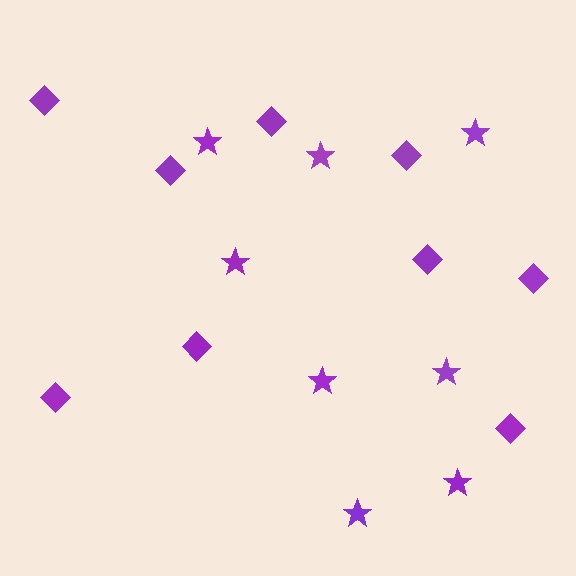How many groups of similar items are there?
There are 2 groups: one group of stars (8) and one group of diamonds (9).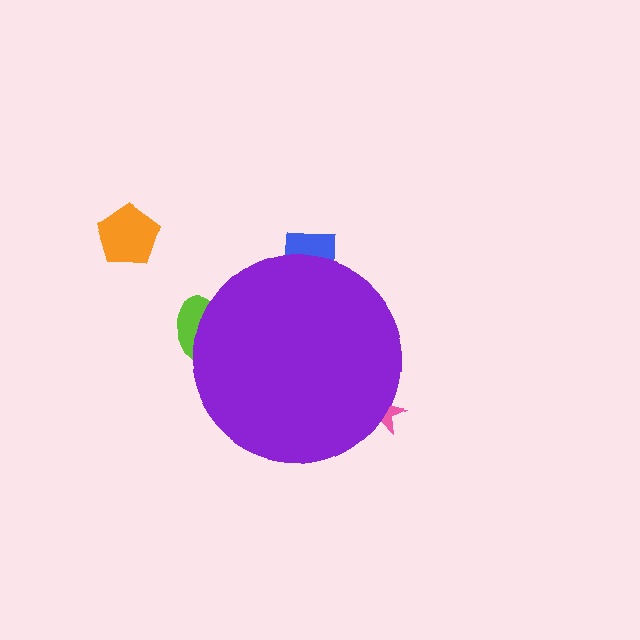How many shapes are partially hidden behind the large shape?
3 shapes are partially hidden.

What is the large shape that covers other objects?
A purple circle.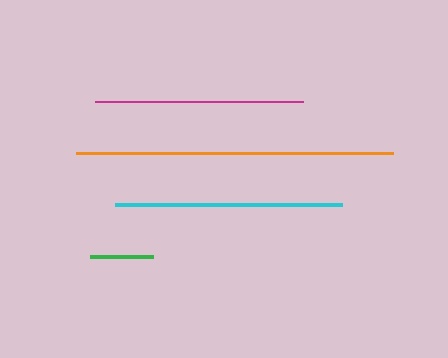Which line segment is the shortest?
The green line is the shortest at approximately 63 pixels.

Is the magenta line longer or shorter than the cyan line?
The cyan line is longer than the magenta line.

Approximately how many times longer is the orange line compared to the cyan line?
The orange line is approximately 1.4 times the length of the cyan line.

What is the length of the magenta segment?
The magenta segment is approximately 207 pixels long.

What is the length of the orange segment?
The orange segment is approximately 317 pixels long.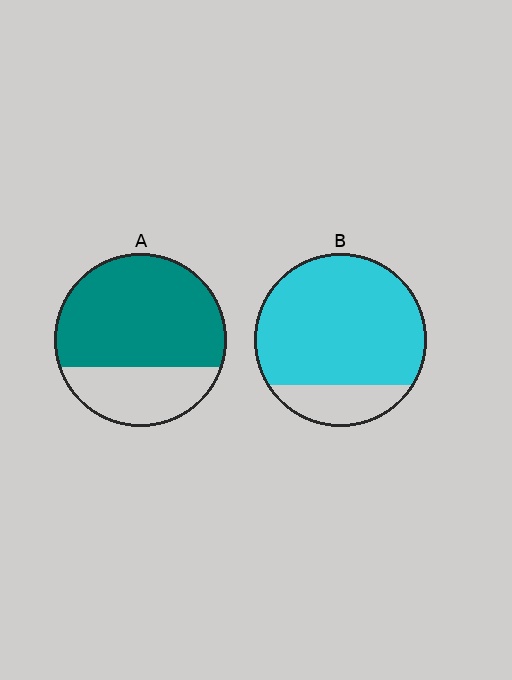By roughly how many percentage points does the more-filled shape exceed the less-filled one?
By roughly 10 percentage points (B over A).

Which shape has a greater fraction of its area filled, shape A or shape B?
Shape B.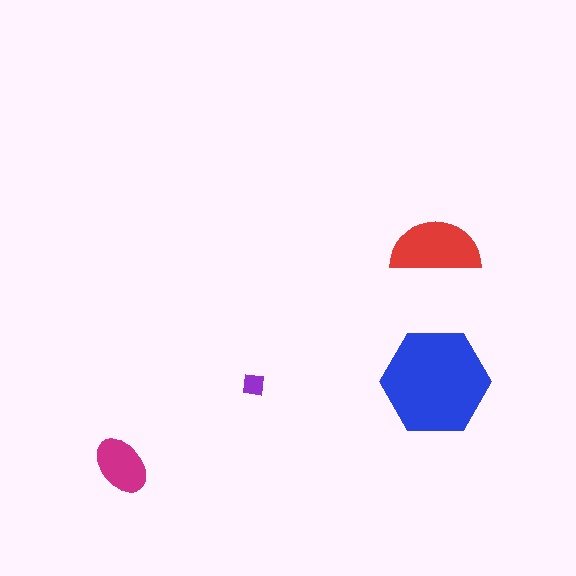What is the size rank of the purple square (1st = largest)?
4th.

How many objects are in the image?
There are 4 objects in the image.